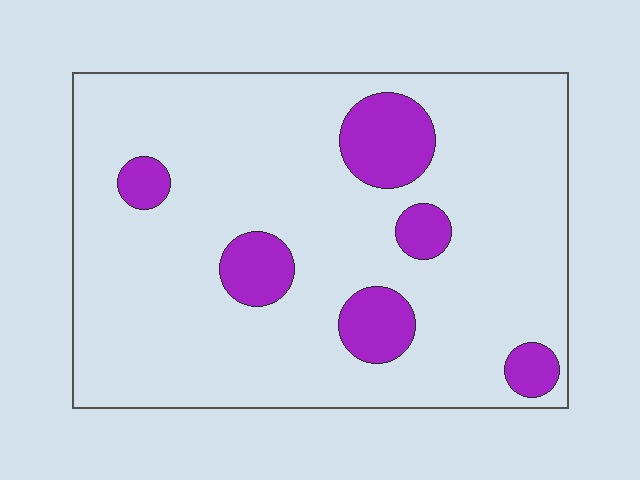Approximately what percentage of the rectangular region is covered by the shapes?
Approximately 15%.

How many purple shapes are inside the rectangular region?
6.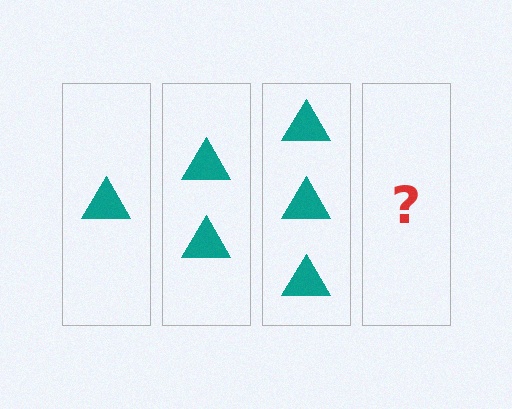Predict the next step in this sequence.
The next step is 4 triangles.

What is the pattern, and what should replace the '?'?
The pattern is that each step adds one more triangle. The '?' should be 4 triangles.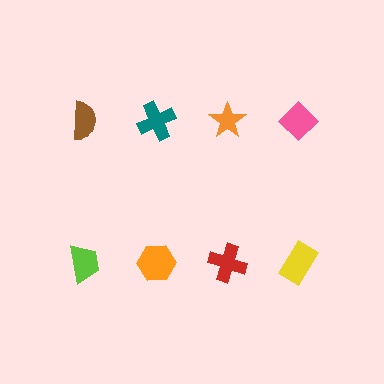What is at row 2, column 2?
An orange hexagon.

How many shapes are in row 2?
4 shapes.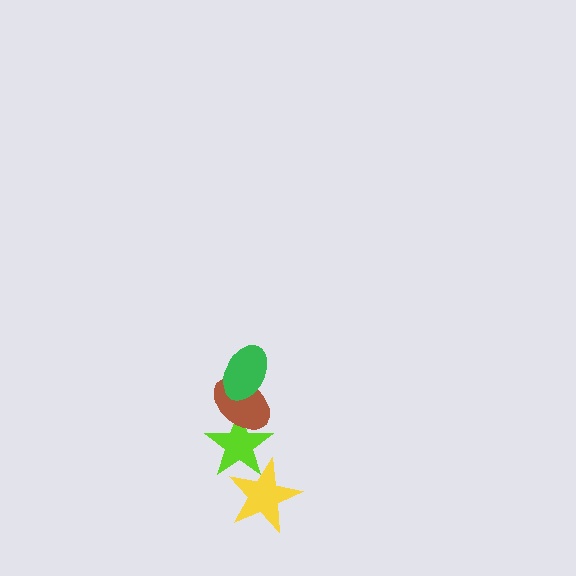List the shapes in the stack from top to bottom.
From top to bottom: the green ellipse, the brown ellipse, the lime star, the yellow star.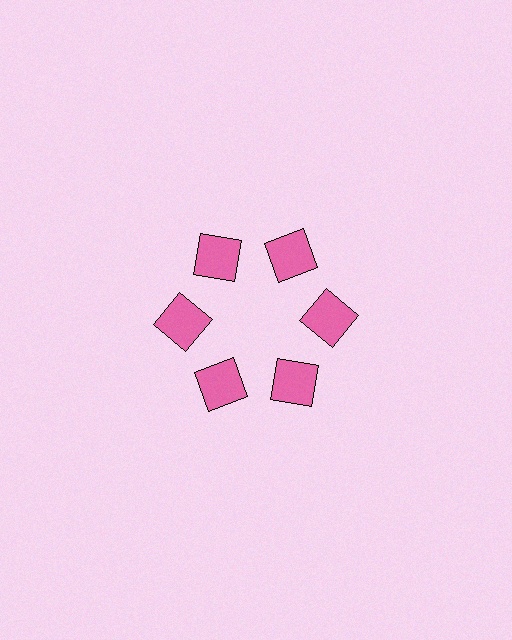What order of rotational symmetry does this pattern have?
This pattern has 6-fold rotational symmetry.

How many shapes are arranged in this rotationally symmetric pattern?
There are 6 shapes, arranged in 6 groups of 1.